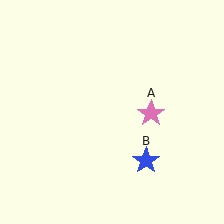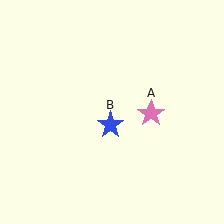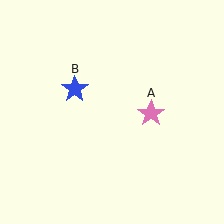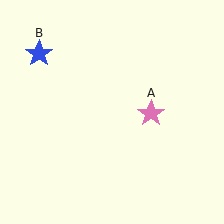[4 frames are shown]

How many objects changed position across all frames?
1 object changed position: blue star (object B).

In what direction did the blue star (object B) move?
The blue star (object B) moved up and to the left.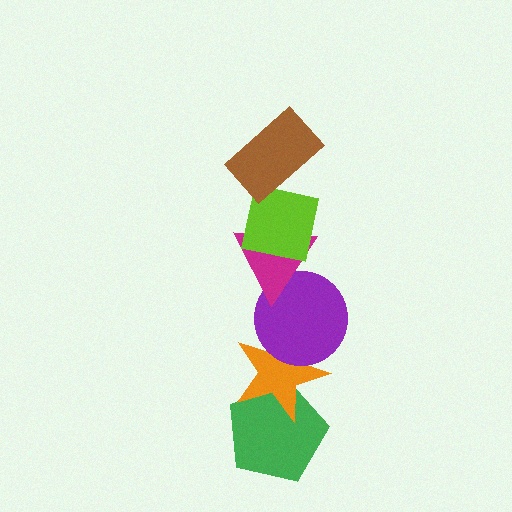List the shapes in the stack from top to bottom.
From top to bottom: the brown rectangle, the lime square, the magenta triangle, the purple circle, the orange star, the green pentagon.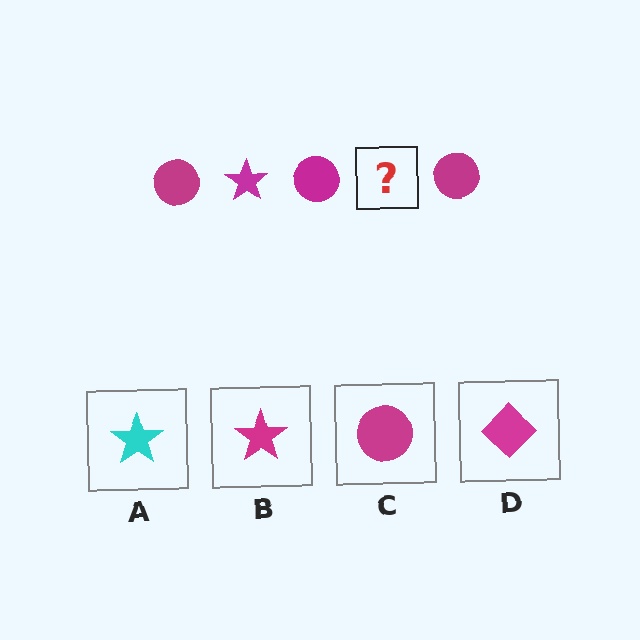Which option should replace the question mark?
Option B.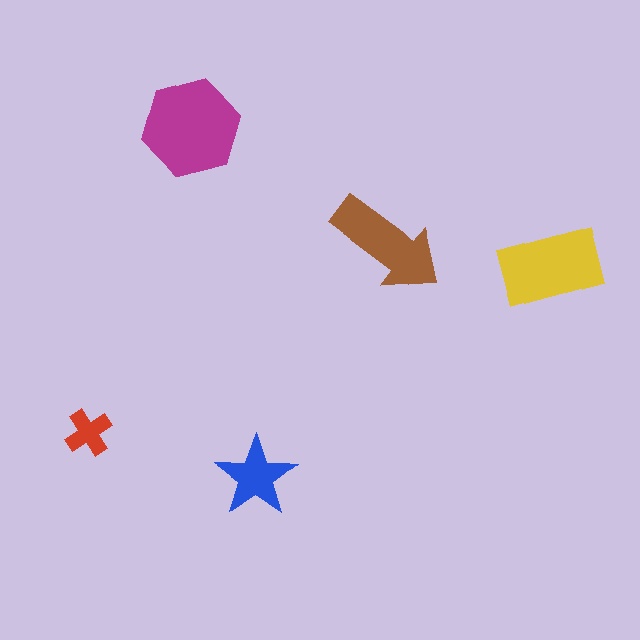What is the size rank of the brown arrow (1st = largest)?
3rd.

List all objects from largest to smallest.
The magenta hexagon, the yellow rectangle, the brown arrow, the blue star, the red cross.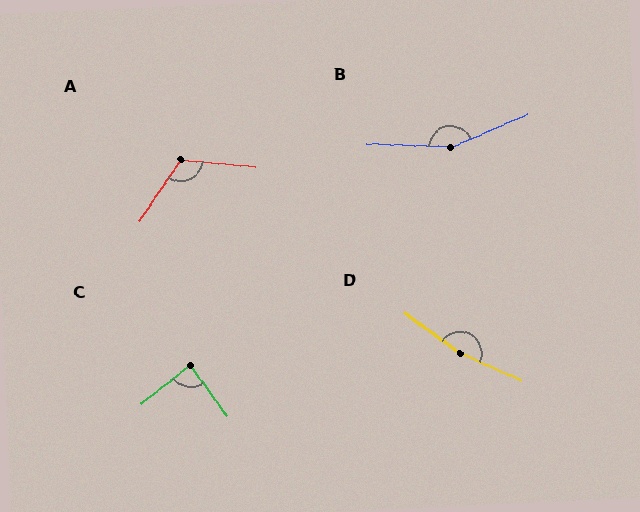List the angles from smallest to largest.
C (87°), A (118°), B (155°), D (168°).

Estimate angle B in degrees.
Approximately 155 degrees.